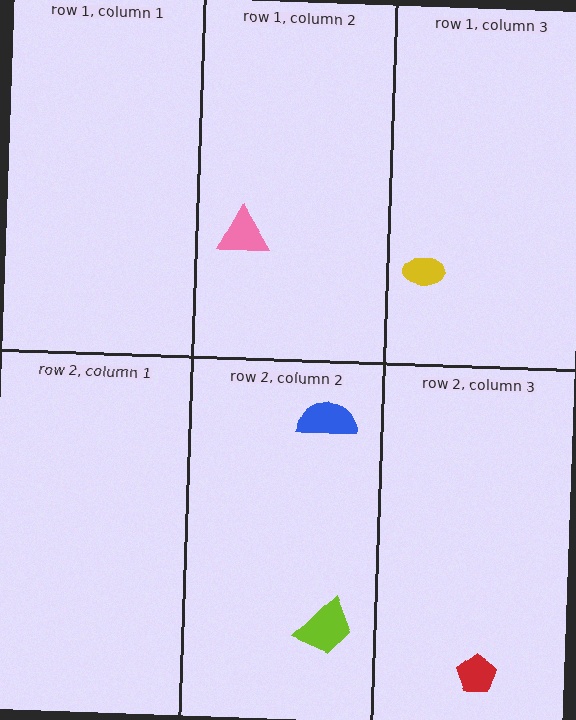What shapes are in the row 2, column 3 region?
The red pentagon.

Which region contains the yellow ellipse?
The row 1, column 3 region.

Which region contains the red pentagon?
The row 2, column 3 region.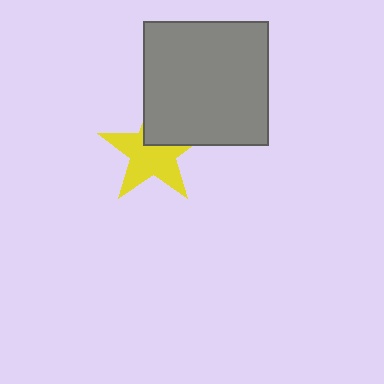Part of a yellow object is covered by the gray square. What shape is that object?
It is a star.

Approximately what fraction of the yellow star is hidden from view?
Roughly 31% of the yellow star is hidden behind the gray square.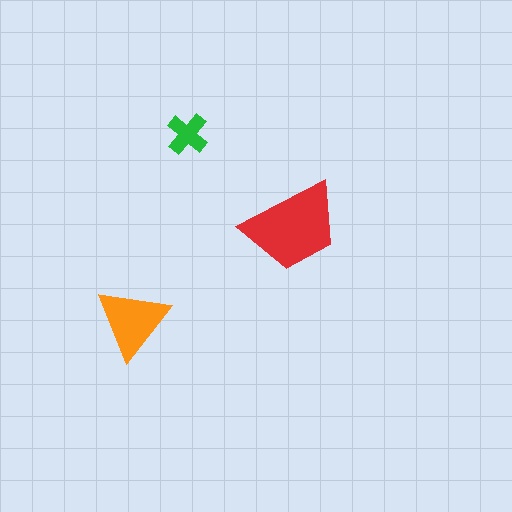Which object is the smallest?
The green cross.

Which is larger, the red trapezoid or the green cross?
The red trapezoid.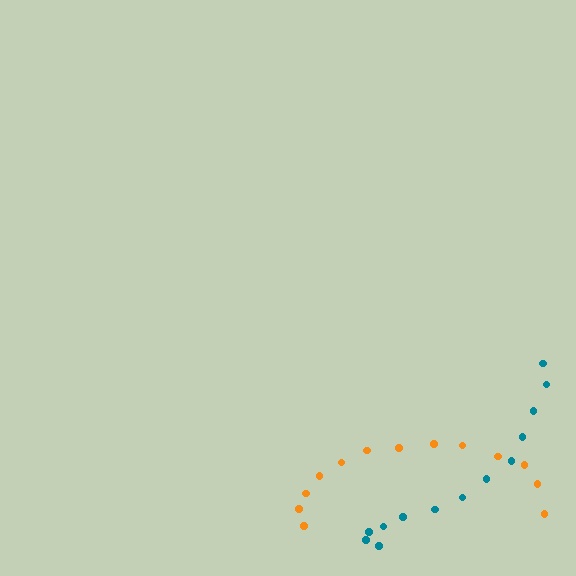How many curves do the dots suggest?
There are 2 distinct paths.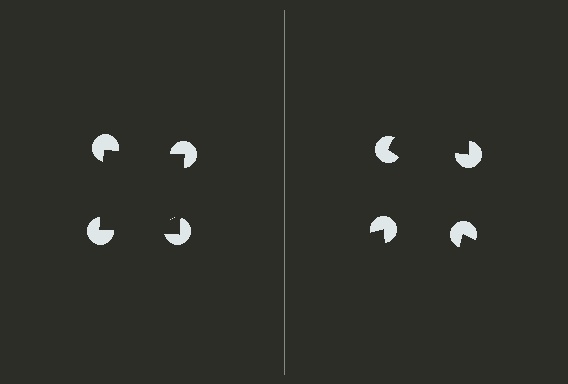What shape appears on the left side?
An illusory square.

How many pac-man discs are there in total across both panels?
8 — 4 on each side.